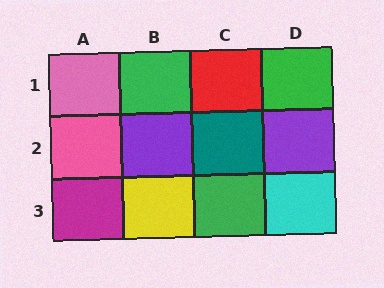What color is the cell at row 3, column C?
Green.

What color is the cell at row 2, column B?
Purple.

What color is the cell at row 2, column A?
Pink.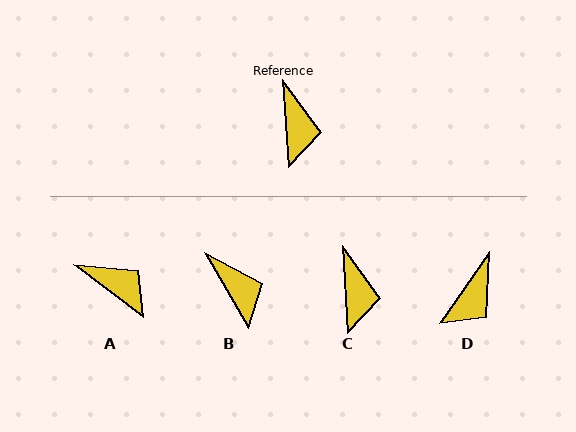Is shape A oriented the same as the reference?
No, it is off by about 49 degrees.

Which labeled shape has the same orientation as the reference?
C.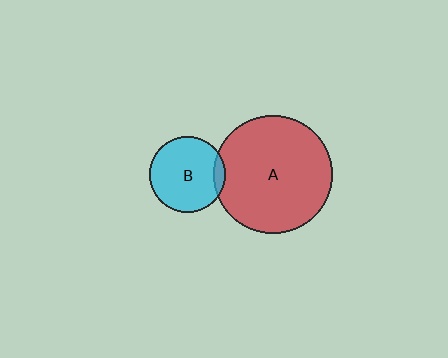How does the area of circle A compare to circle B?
Approximately 2.5 times.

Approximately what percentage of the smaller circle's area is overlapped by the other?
Approximately 10%.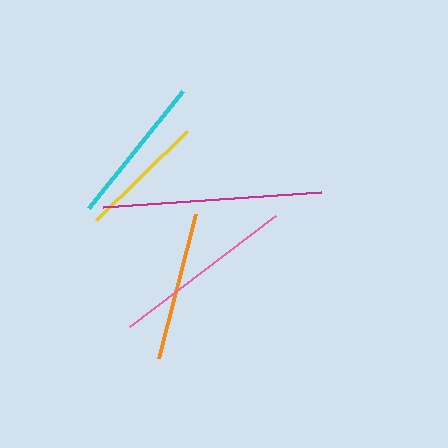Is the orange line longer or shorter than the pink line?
The pink line is longer than the orange line.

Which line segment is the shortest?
The yellow line is the shortest at approximately 127 pixels.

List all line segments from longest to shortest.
From longest to shortest: magenta, pink, cyan, orange, yellow.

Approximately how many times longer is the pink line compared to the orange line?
The pink line is approximately 1.2 times the length of the orange line.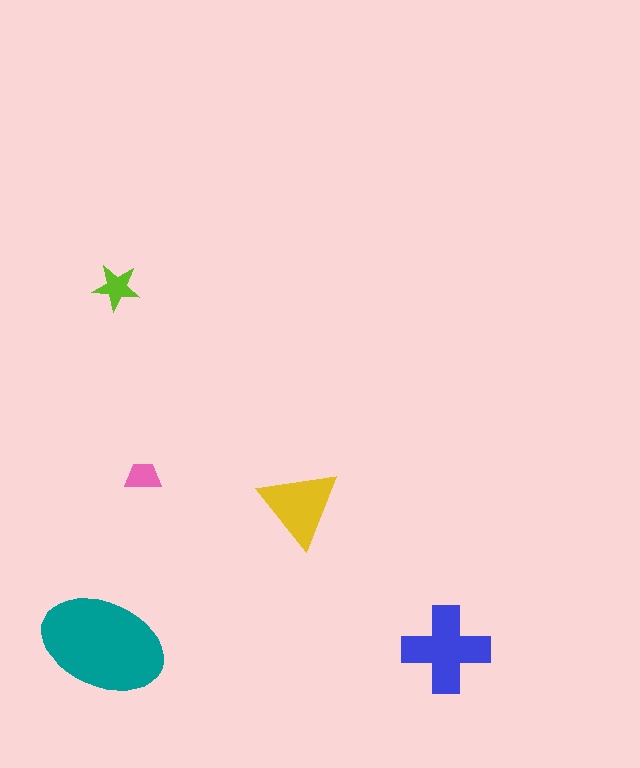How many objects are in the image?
There are 5 objects in the image.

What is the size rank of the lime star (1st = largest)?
4th.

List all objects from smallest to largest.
The pink trapezoid, the lime star, the yellow triangle, the blue cross, the teal ellipse.